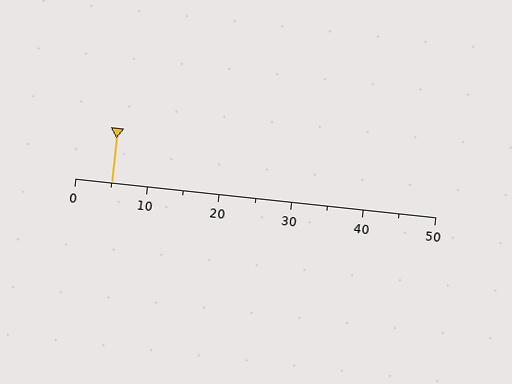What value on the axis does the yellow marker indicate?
The marker indicates approximately 5.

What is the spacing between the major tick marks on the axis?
The major ticks are spaced 10 apart.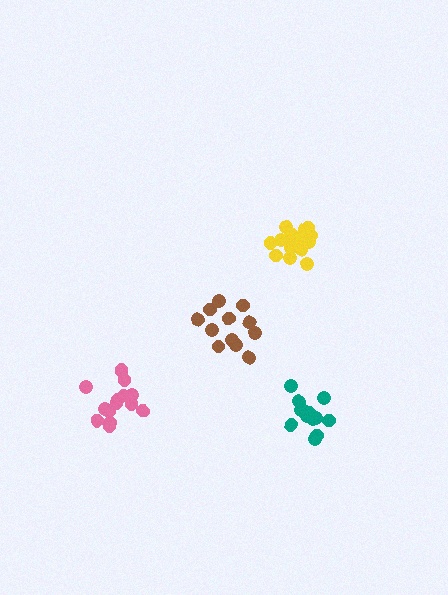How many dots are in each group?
Group 1: 13 dots, Group 2: 12 dots, Group 3: 14 dots, Group 4: 18 dots (57 total).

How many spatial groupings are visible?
There are 4 spatial groupings.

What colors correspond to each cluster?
The clusters are colored: teal, brown, pink, yellow.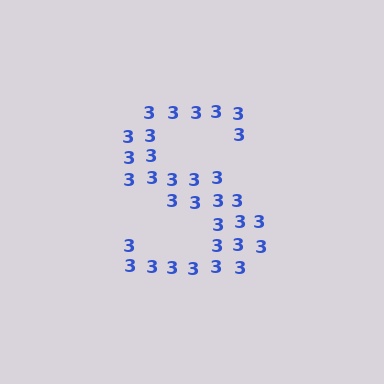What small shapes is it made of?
It is made of small digit 3's.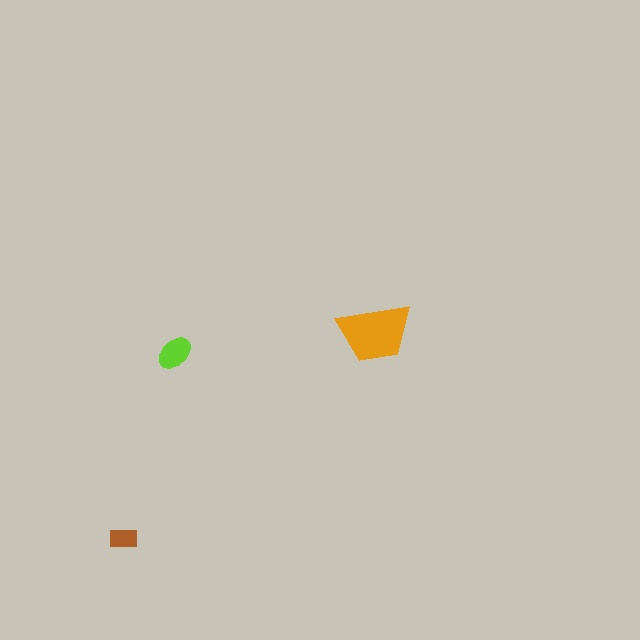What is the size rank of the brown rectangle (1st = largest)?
3rd.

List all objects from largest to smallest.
The orange trapezoid, the lime ellipse, the brown rectangle.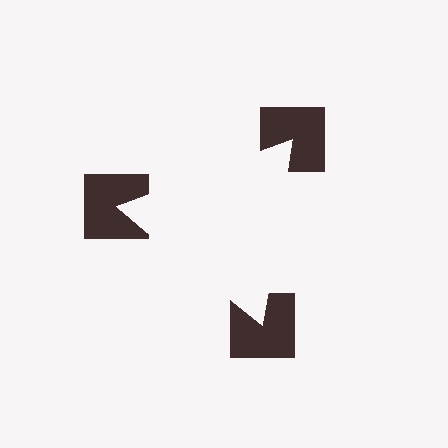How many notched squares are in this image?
There are 3 — one at each vertex of the illusory triangle.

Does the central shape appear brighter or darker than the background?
It typically appears slightly brighter than the background, even though no actual brightness change is drawn.